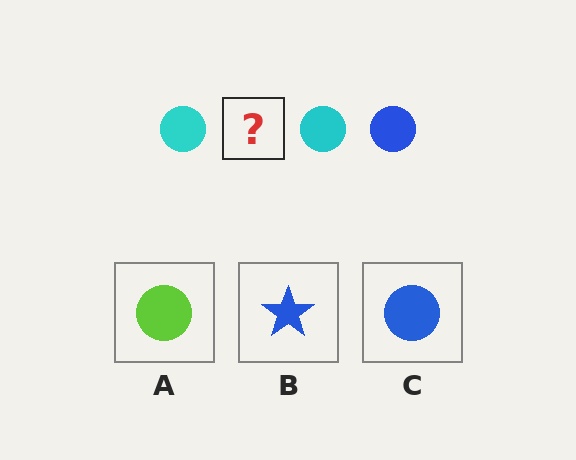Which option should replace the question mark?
Option C.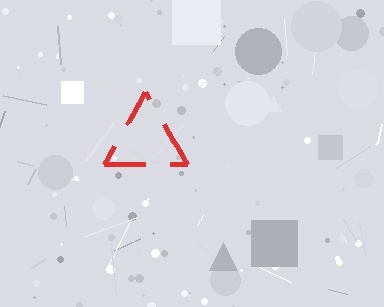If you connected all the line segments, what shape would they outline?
They would outline a triangle.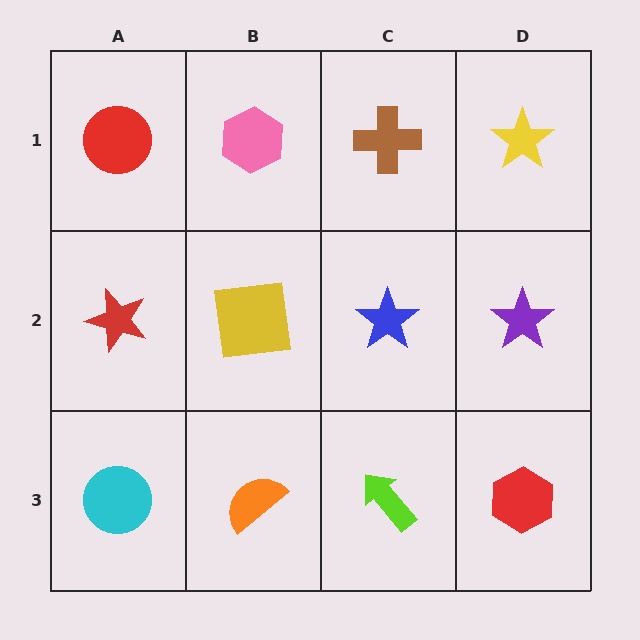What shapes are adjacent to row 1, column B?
A yellow square (row 2, column B), a red circle (row 1, column A), a brown cross (row 1, column C).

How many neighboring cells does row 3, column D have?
2.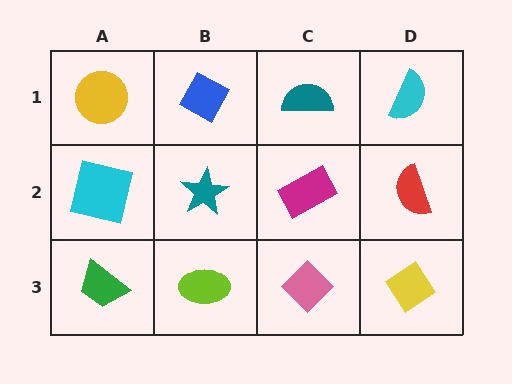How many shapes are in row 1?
4 shapes.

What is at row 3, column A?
A green trapezoid.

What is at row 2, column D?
A red semicircle.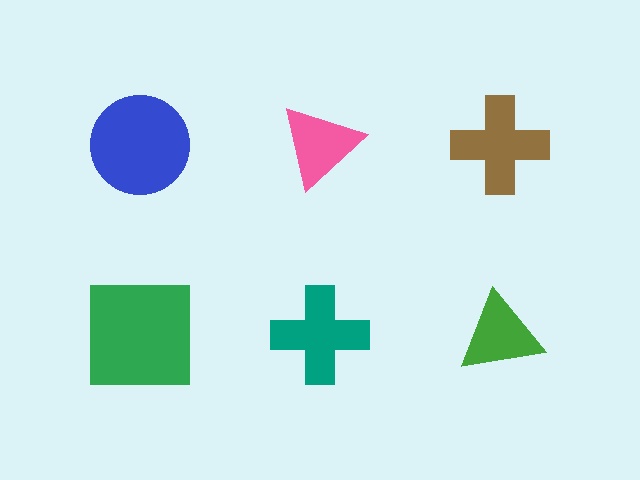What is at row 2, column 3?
A green triangle.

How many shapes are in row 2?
3 shapes.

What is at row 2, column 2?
A teal cross.